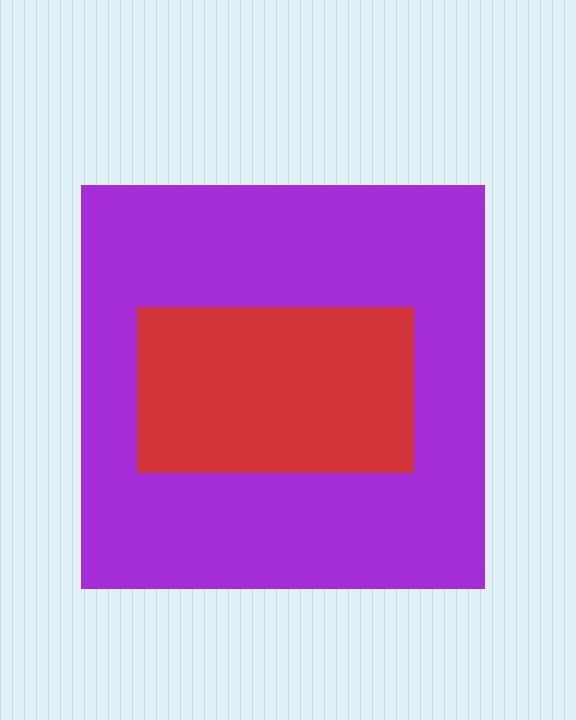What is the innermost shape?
The red rectangle.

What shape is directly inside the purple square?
The red rectangle.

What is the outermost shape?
The purple square.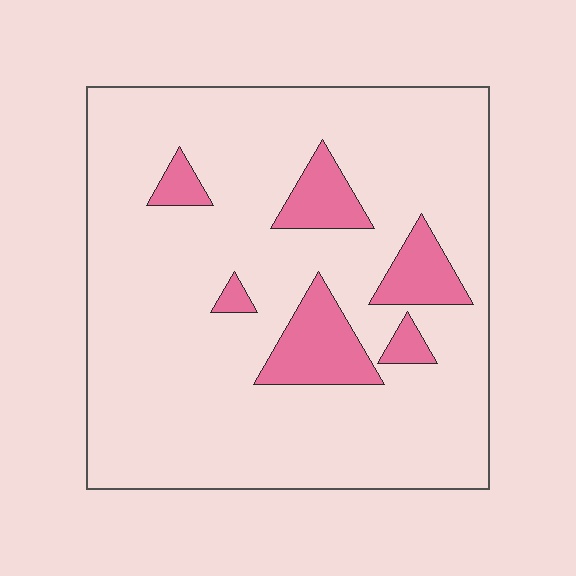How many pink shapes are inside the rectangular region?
6.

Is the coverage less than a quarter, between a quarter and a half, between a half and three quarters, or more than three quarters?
Less than a quarter.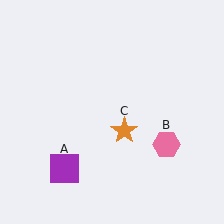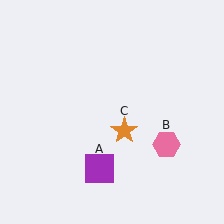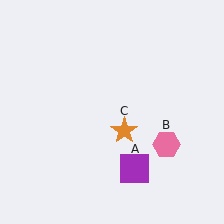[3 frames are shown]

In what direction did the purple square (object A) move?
The purple square (object A) moved right.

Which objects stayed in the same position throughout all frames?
Pink hexagon (object B) and orange star (object C) remained stationary.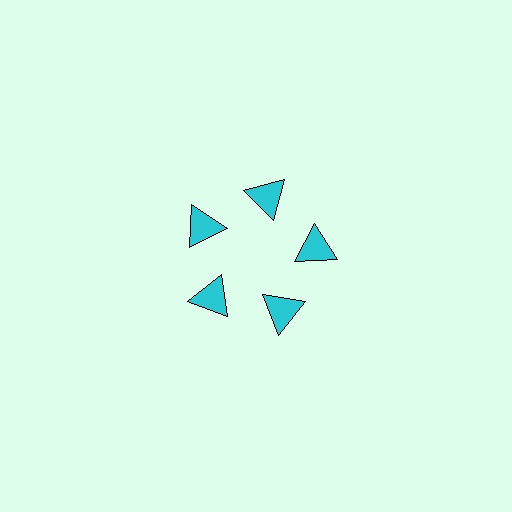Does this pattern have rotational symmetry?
Yes, this pattern has 5-fold rotational symmetry. It looks the same after rotating 72 degrees around the center.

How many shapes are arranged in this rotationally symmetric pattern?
There are 5 shapes, arranged in 5 groups of 1.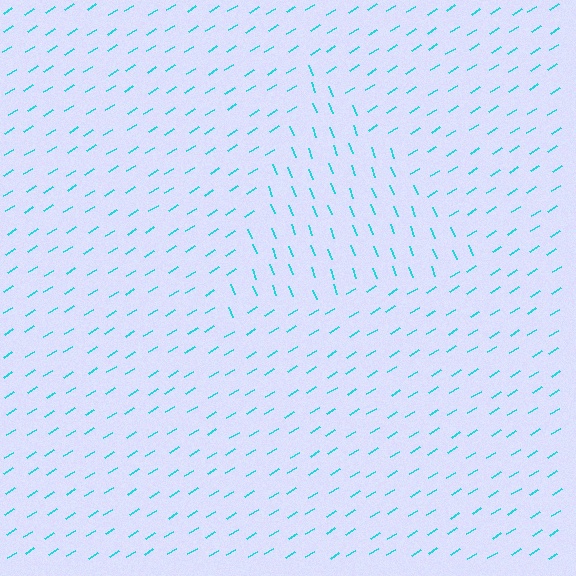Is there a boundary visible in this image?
Yes, there is a texture boundary formed by a change in line orientation.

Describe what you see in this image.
The image is filled with small cyan line segments. A triangle region in the image has lines oriented differently from the surrounding lines, creating a visible texture boundary.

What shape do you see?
I see a triangle.